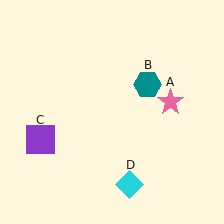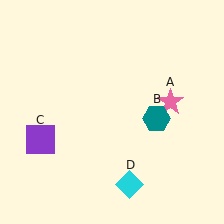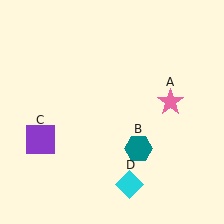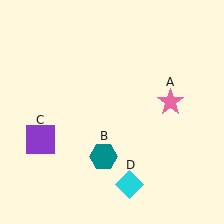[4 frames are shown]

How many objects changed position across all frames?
1 object changed position: teal hexagon (object B).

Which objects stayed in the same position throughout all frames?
Pink star (object A) and purple square (object C) and cyan diamond (object D) remained stationary.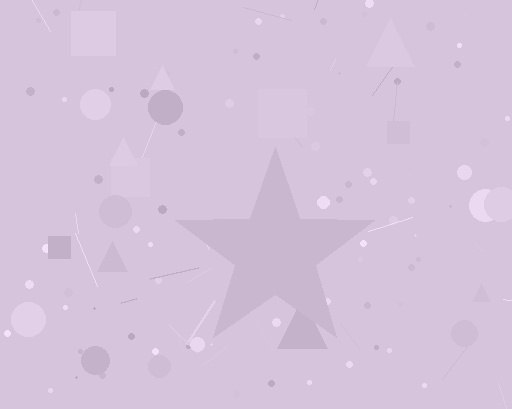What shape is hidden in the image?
A star is hidden in the image.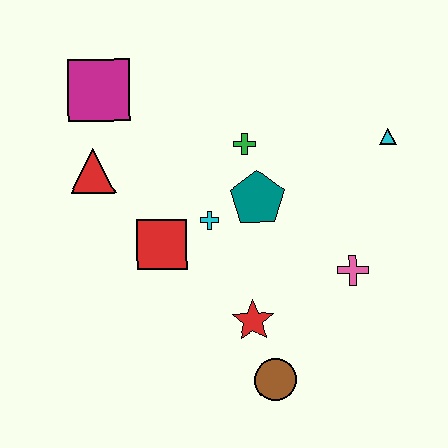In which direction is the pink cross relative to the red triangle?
The pink cross is to the right of the red triangle.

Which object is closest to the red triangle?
The magenta square is closest to the red triangle.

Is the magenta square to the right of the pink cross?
No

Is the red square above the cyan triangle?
No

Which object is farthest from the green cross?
The brown circle is farthest from the green cross.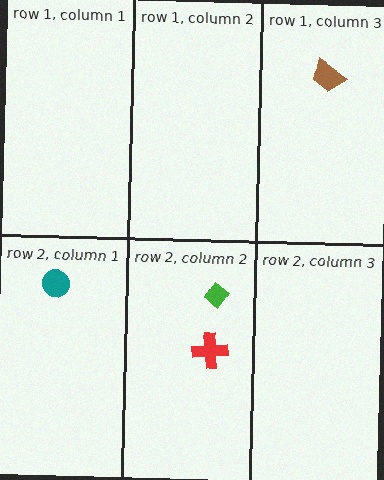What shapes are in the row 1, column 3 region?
The brown trapezoid.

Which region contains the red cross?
The row 2, column 2 region.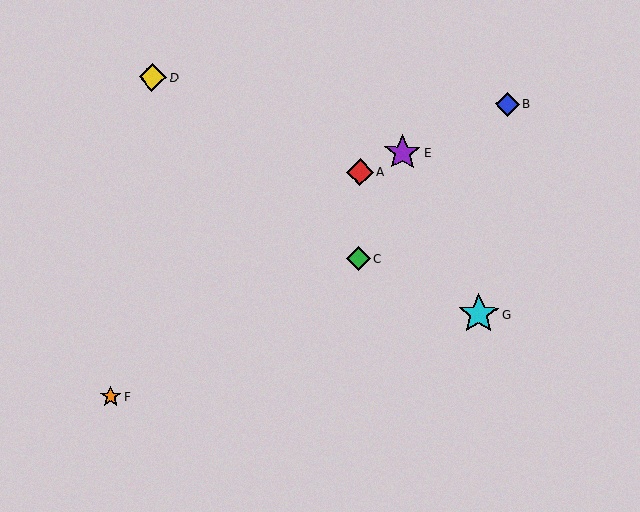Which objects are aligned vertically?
Objects A, C are aligned vertically.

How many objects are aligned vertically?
2 objects (A, C) are aligned vertically.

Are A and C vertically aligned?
Yes, both are at x≈360.